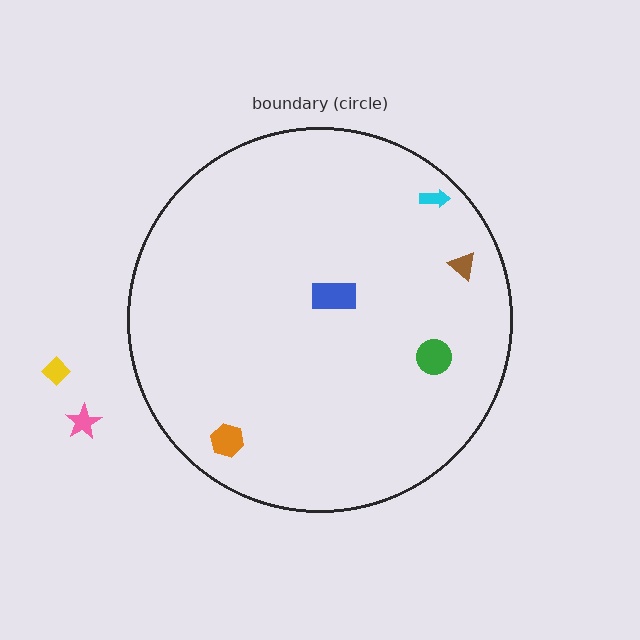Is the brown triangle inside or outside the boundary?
Inside.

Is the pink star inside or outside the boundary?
Outside.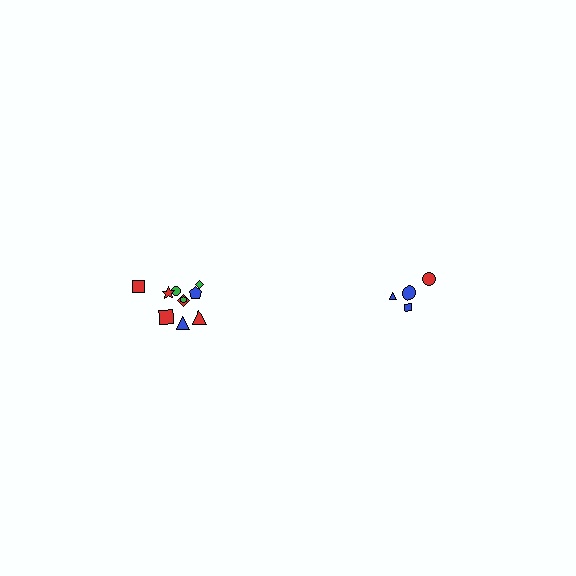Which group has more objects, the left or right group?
The left group.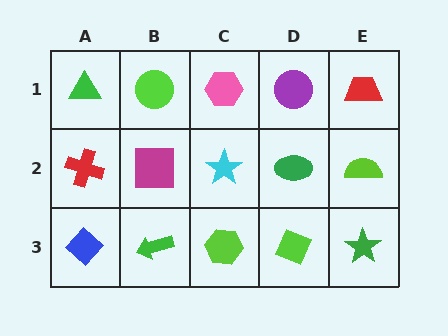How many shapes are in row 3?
5 shapes.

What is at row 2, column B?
A magenta square.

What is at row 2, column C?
A cyan star.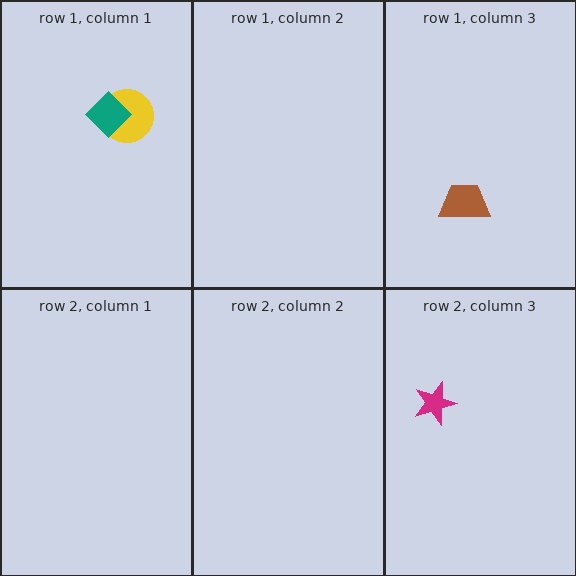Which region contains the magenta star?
The row 2, column 3 region.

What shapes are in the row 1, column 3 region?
The brown trapezoid.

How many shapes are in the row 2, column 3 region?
1.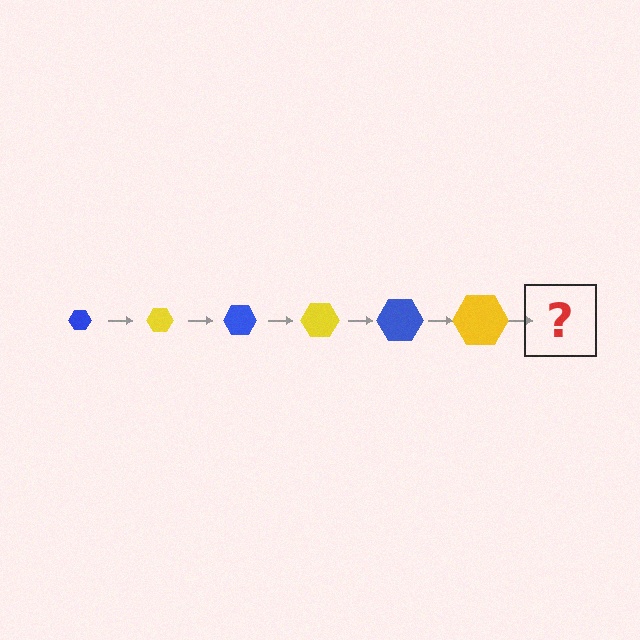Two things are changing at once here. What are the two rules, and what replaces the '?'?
The two rules are that the hexagon grows larger each step and the color cycles through blue and yellow. The '?' should be a blue hexagon, larger than the previous one.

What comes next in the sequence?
The next element should be a blue hexagon, larger than the previous one.